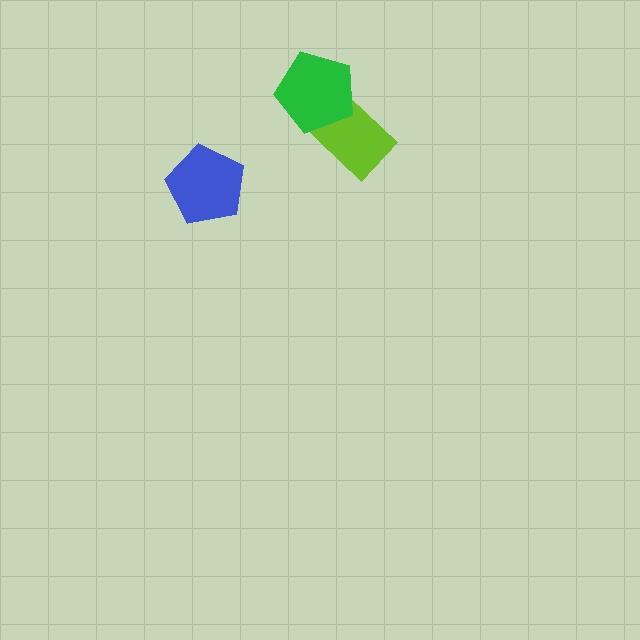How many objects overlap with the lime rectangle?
1 object overlaps with the lime rectangle.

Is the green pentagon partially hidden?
No, no other shape covers it.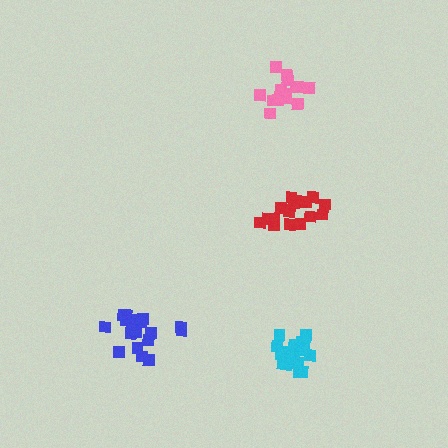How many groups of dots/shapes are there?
There are 4 groups.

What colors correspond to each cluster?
The clusters are colored: pink, red, cyan, blue.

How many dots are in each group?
Group 1: 15 dots, Group 2: 17 dots, Group 3: 20 dots, Group 4: 20 dots (72 total).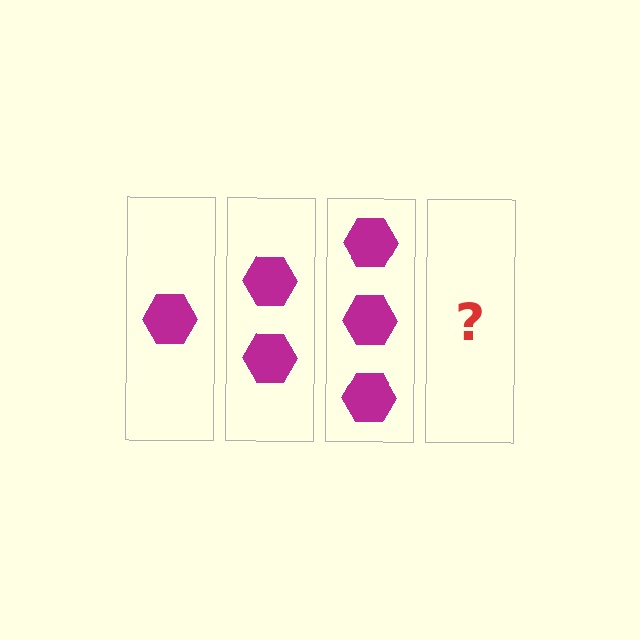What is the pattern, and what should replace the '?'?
The pattern is that each step adds one more hexagon. The '?' should be 4 hexagons.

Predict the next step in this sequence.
The next step is 4 hexagons.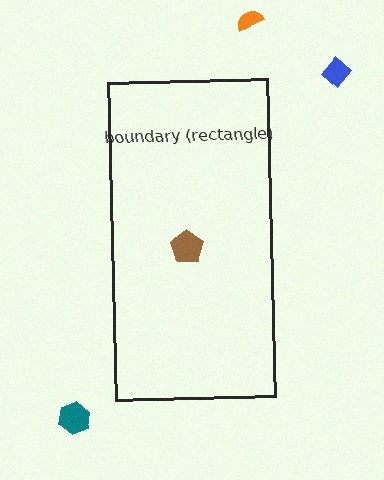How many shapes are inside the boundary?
1 inside, 3 outside.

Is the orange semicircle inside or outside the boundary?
Outside.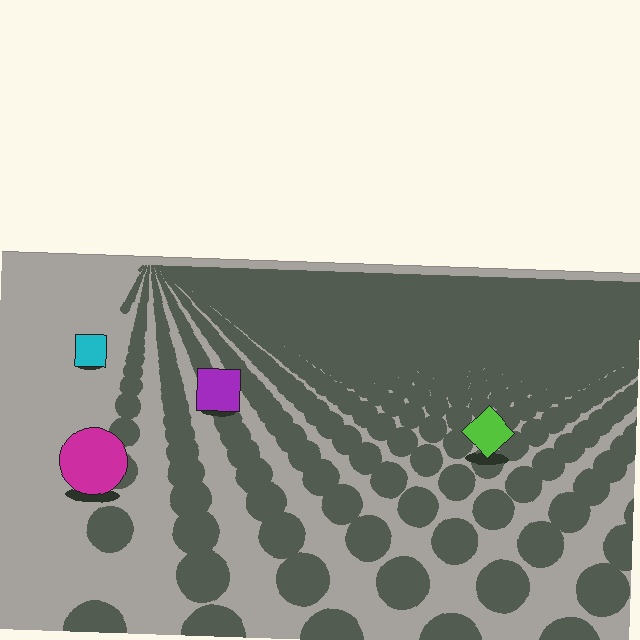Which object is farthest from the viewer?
The cyan square is farthest from the viewer. It appears smaller and the ground texture around it is denser.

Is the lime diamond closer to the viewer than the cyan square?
Yes. The lime diamond is closer — you can tell from the texture gradient: the ground texture is coarser near it.